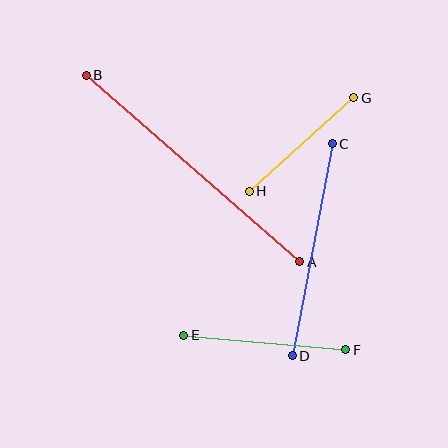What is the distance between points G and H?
The distance is approximately 140 pixels.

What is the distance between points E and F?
The distance is approximately 163 pixels.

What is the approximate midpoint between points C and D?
The midpoint is at approximately (312, 250) pixels.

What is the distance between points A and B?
The distance is approximately 283 pixels.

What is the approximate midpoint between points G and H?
The midpoint is at approximately (301, 144) pixels.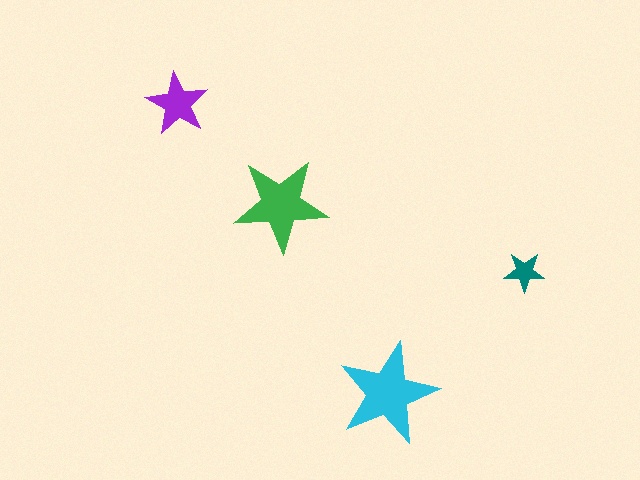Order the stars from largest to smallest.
the cyan one, the green one, the purple one, the teal one.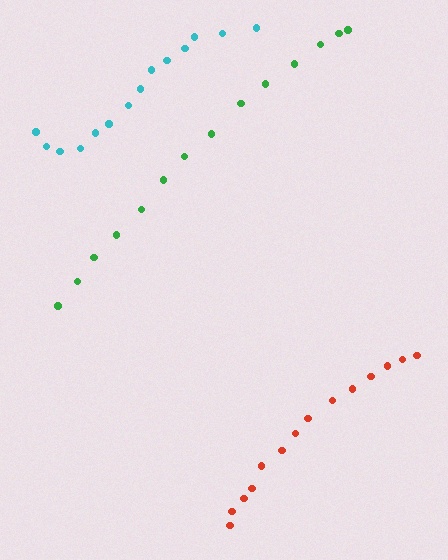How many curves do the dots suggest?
There are 3 distinct paths.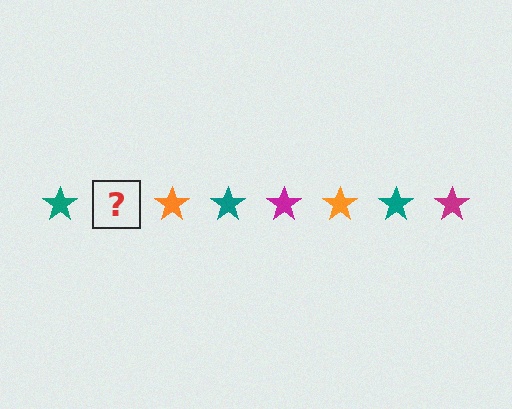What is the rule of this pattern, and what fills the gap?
The rule is that the pattern cycles through teal, magenta, orange stars. The gap should be filled with a magenta star.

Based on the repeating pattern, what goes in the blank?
The blank should be a magenta star.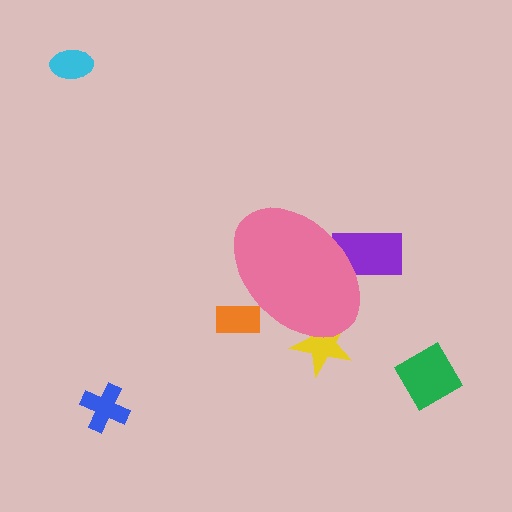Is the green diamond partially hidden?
No, the green diamond is fully visible.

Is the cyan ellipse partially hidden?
No, the cyan ellipse is fully visible.